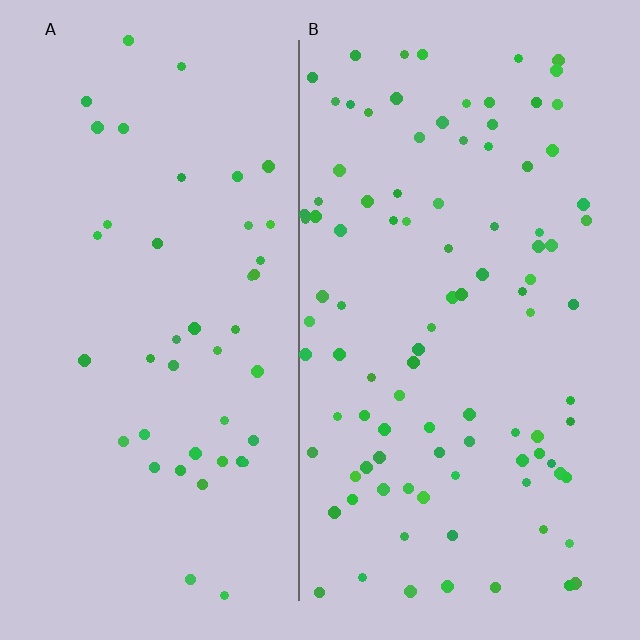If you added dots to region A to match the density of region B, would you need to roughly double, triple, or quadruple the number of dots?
Approximately double.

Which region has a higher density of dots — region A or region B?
B (the right).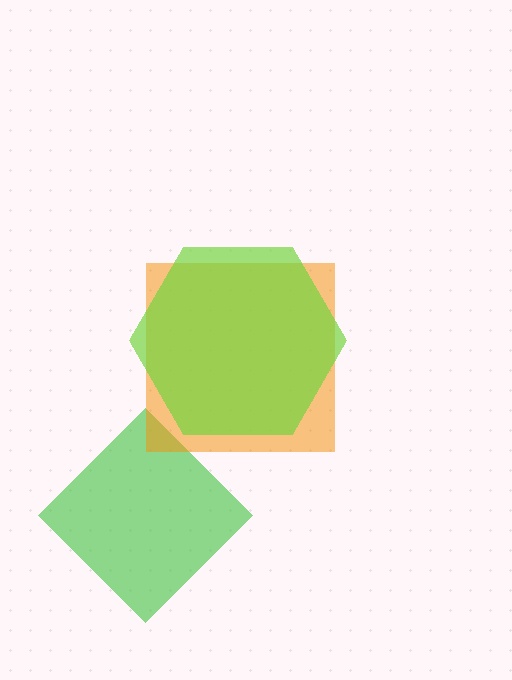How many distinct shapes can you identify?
There are 3 distinct shapes: a green diamond, an orange square, a lime hexagon.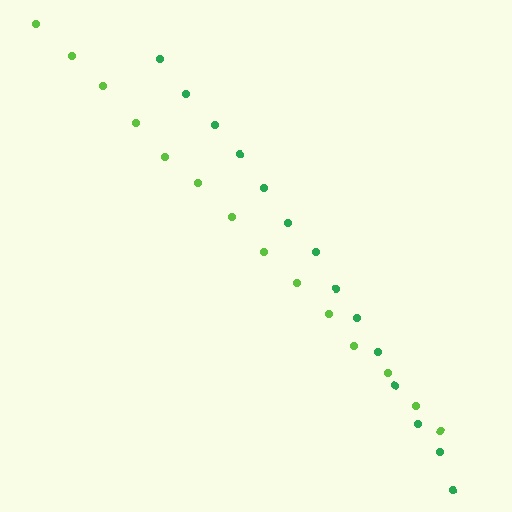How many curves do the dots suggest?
There are 2 distinct paths.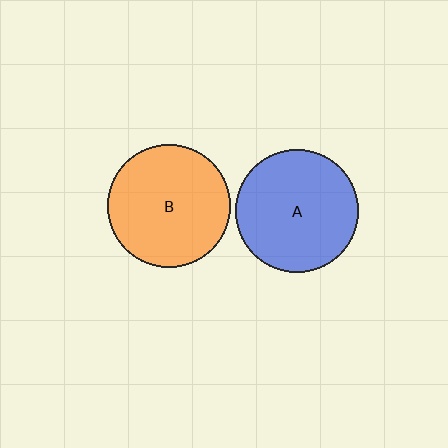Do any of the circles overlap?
No, none of the circles overlap.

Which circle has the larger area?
Circle B (orange).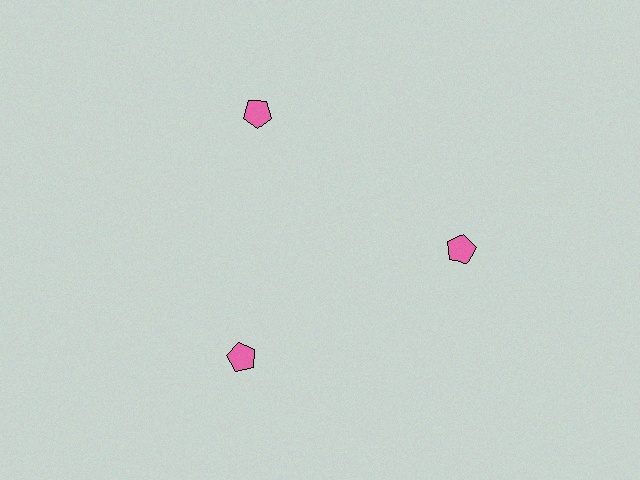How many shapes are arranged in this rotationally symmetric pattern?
There are 3 shapes, arranged in 3 groups of 1.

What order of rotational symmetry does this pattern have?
This pattern has 3-fold rotational symmetry.